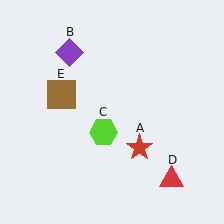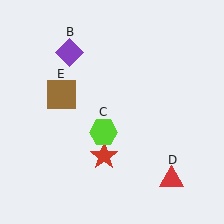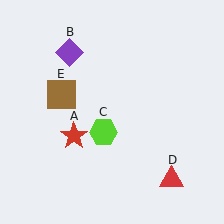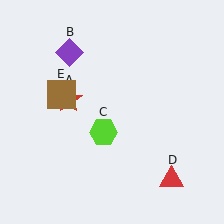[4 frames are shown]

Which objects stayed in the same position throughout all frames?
Purple diamond (object B) and lime hexagon (object C) and red triangle (object D) and brown square (object E) remained stationary.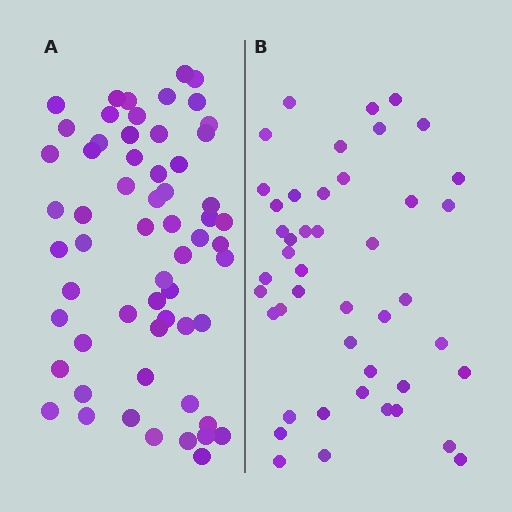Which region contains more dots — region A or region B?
Region A (the left region) has more dots.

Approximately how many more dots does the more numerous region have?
Region A has approximately 15 more dots than region B.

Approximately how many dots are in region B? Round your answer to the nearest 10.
About 40 dots. (The exact count is 45, which rounds to 40.)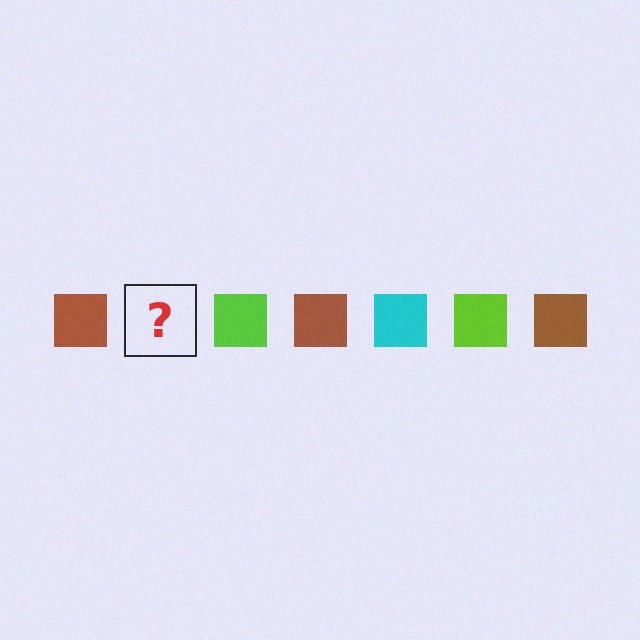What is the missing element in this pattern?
The missing element is a cyan square.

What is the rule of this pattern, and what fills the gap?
The rule is that the pattern cycles through brown, cyan, lime squares. The gap should be filled with a cyan square.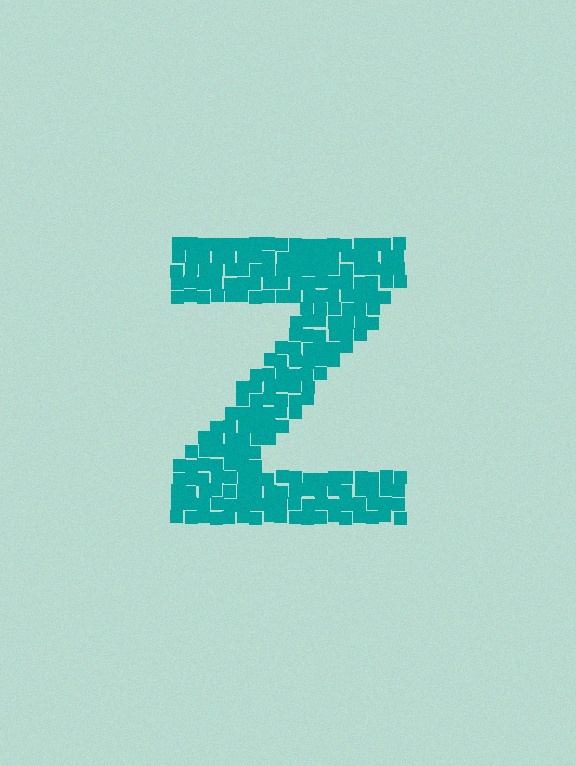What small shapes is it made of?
It is made of small squares.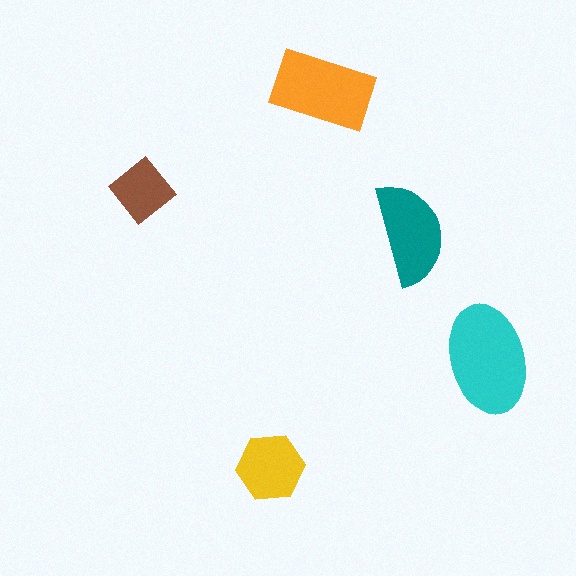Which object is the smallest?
The brown diamond.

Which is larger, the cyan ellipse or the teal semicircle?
The cyan ellipse.